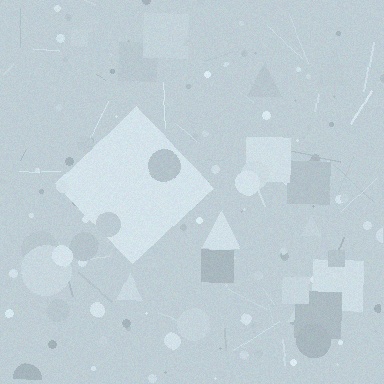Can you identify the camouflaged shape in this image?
The camouflaged shape is a diamond.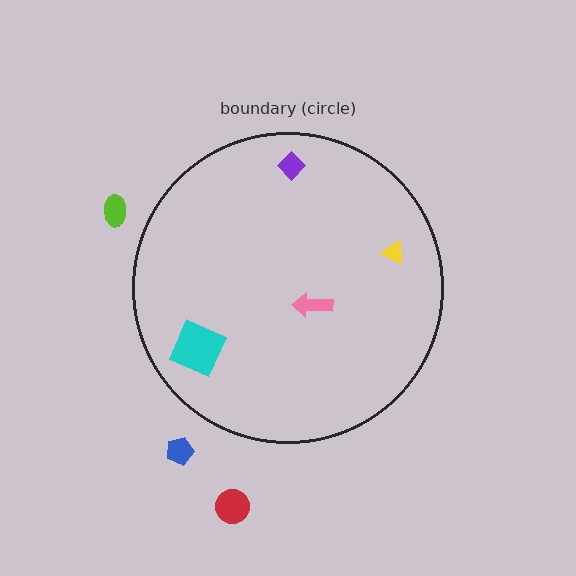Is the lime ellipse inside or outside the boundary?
Outside.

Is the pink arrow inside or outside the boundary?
Inside.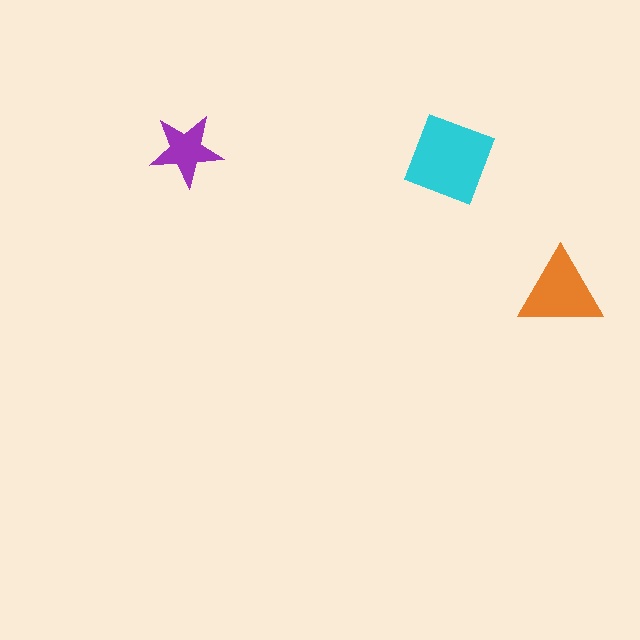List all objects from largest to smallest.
The cyan square, the orange triangle, the purple star.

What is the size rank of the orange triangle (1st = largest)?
2nd.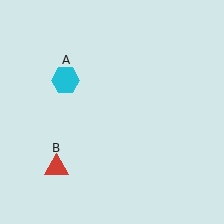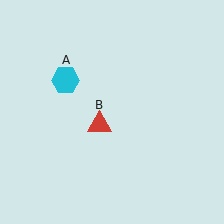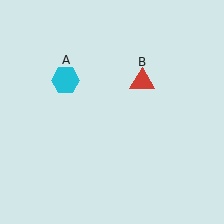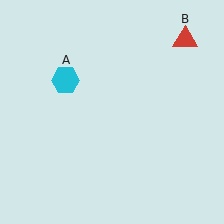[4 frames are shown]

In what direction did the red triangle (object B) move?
The red triangle (object B) moved up and to the right.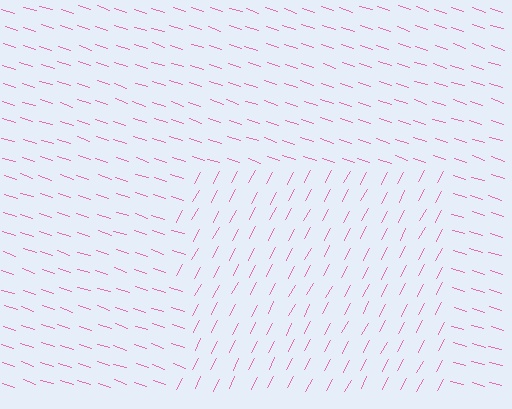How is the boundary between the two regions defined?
The boundary is defined purely by a change in line orientation (approximately 80 degrees difference). All lines are the same color and thickness.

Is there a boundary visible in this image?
Yes, there is a texture boundary formed by a change in line orientation.